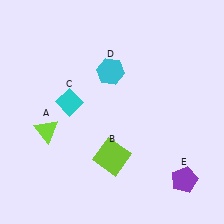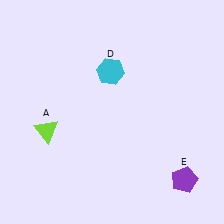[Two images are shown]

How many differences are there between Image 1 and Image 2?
There are 2 differences between the two images.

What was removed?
The lime square (B), the cyan diamond (C) were removed in Image 2.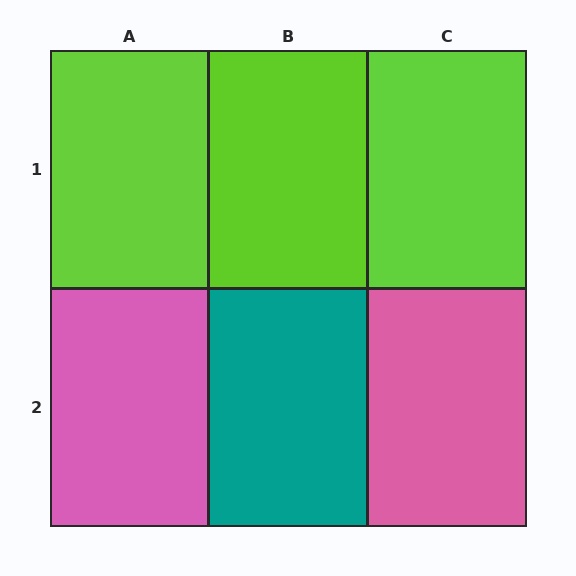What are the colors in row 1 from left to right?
Lime, lime, lime.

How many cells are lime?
3 cells are lime.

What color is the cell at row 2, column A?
Pink.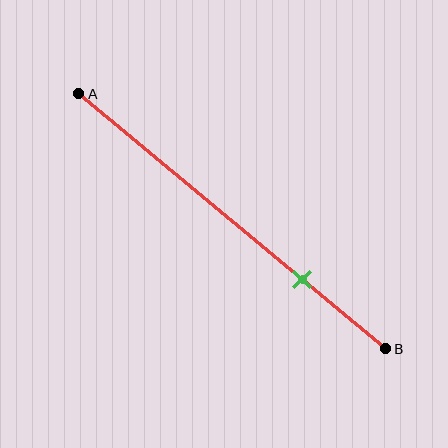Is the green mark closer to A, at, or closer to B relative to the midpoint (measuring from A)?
The green mark is closer to point B than the midpoint of segment AB.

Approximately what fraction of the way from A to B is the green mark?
The green mark is approximately 75% of the way from A to B.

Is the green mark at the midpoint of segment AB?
No, the mark is at about 75% from A, not at the 50% midpoint.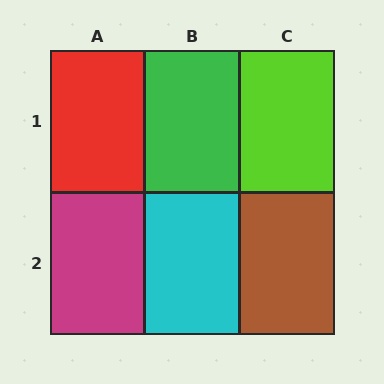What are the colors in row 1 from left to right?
Red, green, lime.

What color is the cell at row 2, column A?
Magenta.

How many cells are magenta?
1 cell is magenta.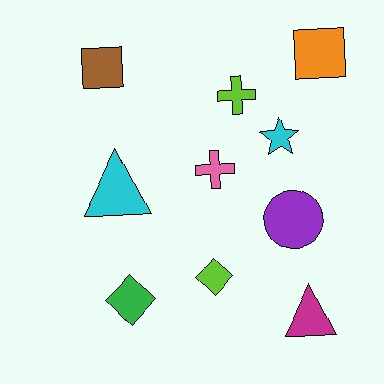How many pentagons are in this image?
There are no pentagons.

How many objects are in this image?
There are 10 objects.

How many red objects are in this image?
There are no red objects.